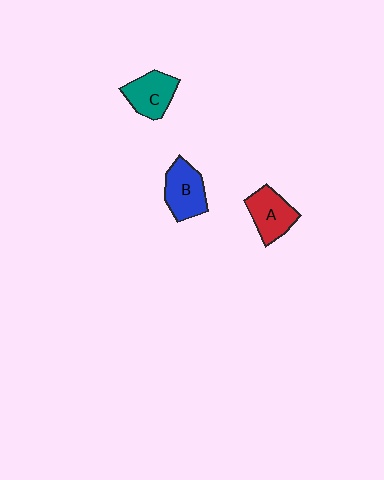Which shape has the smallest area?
Shape C (teal).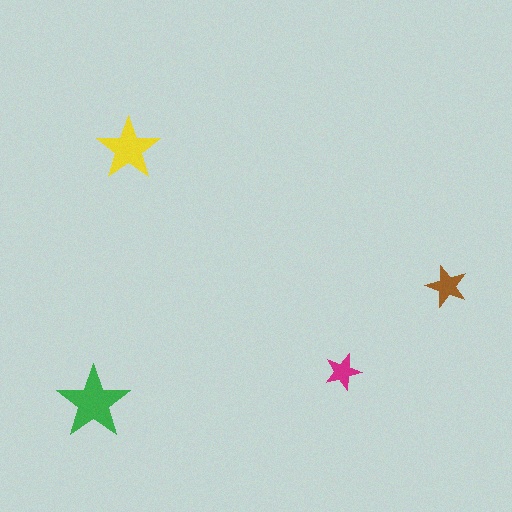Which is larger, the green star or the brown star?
The green one.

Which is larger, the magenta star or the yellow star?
The yellow one.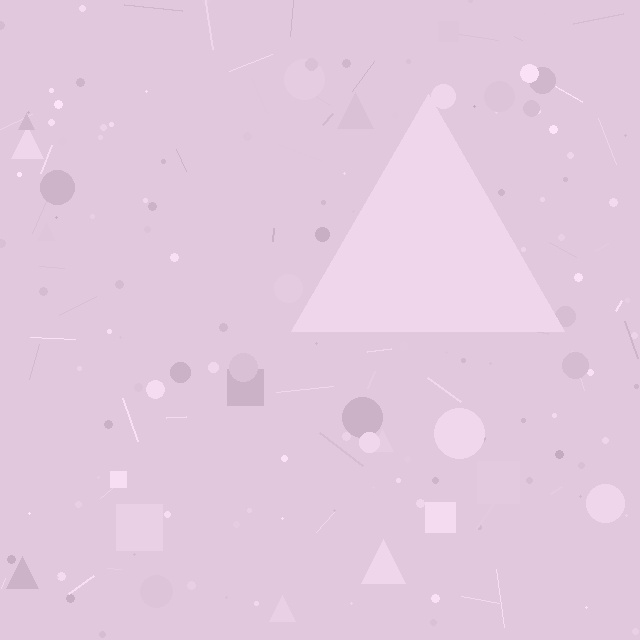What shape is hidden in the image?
A triangle is hidden in the image.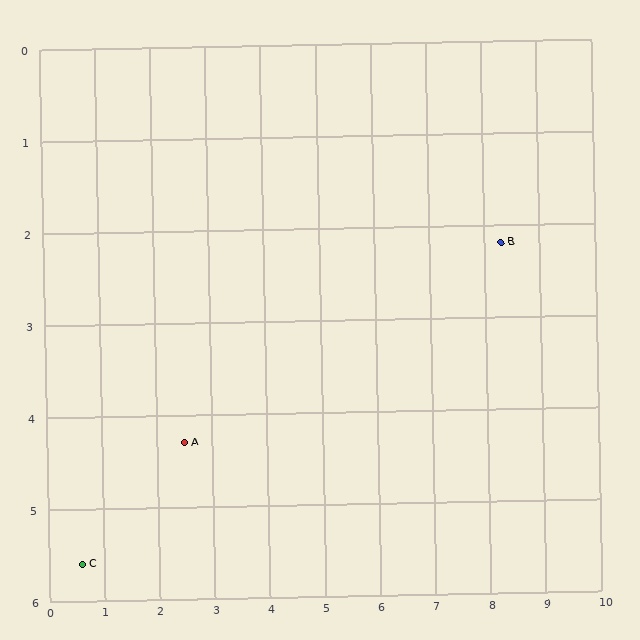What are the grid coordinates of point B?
Point B is at approximately (8.3, 2.2).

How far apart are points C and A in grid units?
Points C and A are about 2.3 grid units apart.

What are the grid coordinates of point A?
Point A is at approximately (2.5, 4.3).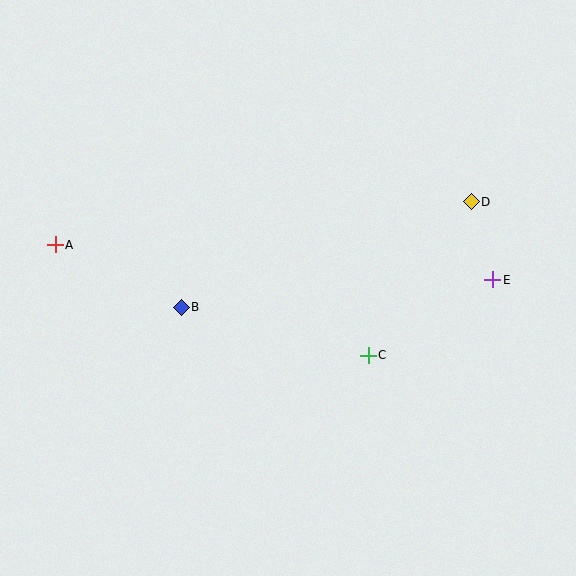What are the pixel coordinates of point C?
Point C is at (368, 355).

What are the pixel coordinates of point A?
Point A is at (55, 245).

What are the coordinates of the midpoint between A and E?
The midpoint between A and E is at (274, 262).